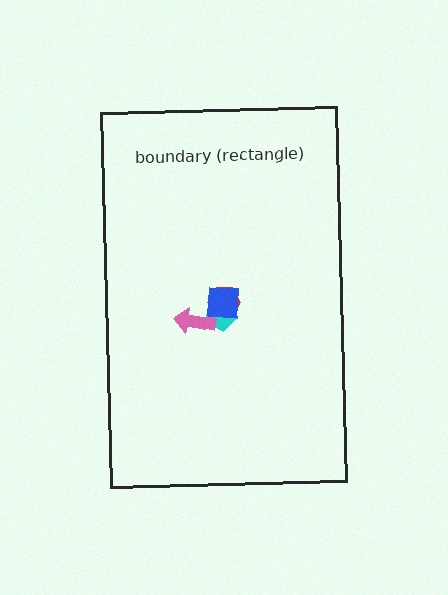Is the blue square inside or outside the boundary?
Inside.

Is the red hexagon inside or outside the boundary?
Inside.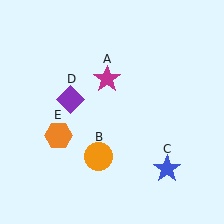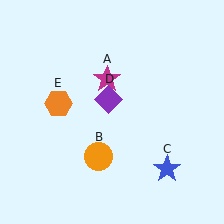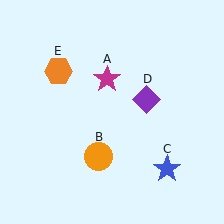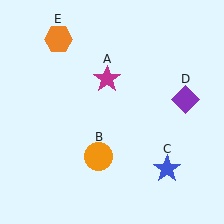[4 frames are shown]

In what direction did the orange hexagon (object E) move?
The orange hexagon (object E) moved up.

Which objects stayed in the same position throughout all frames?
Magenta star (object A) and orange circle (object B) and blue star (object C) remained stationary.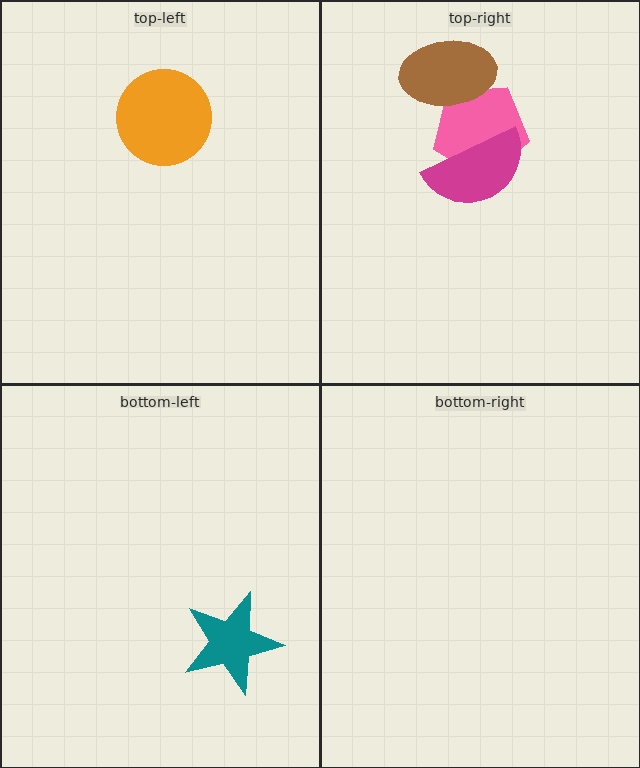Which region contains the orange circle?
The top-left region.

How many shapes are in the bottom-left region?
1.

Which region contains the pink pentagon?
The top-right region.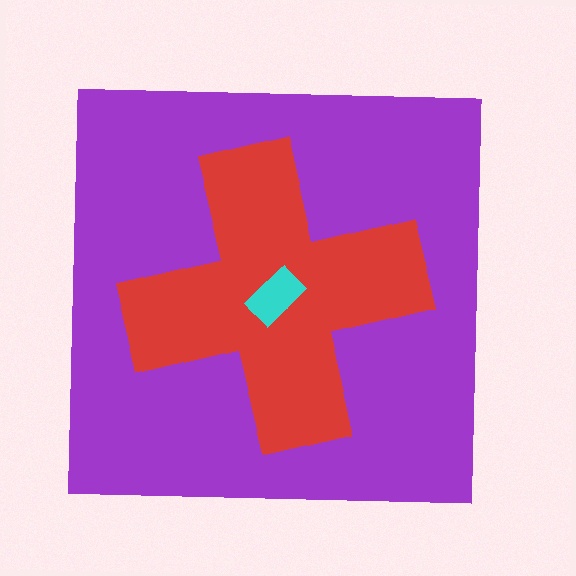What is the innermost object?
The cyan rectangle.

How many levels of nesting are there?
3.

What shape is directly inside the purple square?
The red cross.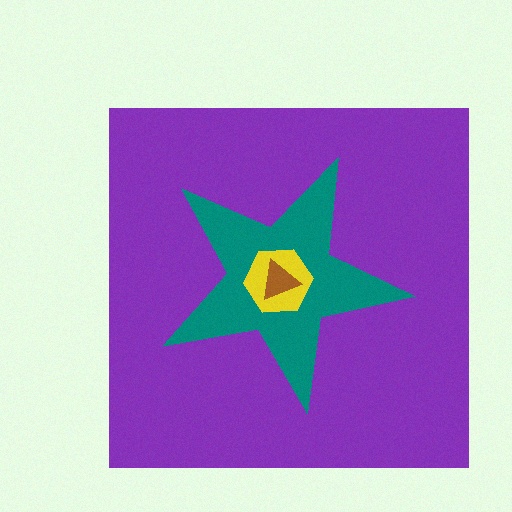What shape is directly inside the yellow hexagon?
The brown triangle.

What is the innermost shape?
The brown triangle.